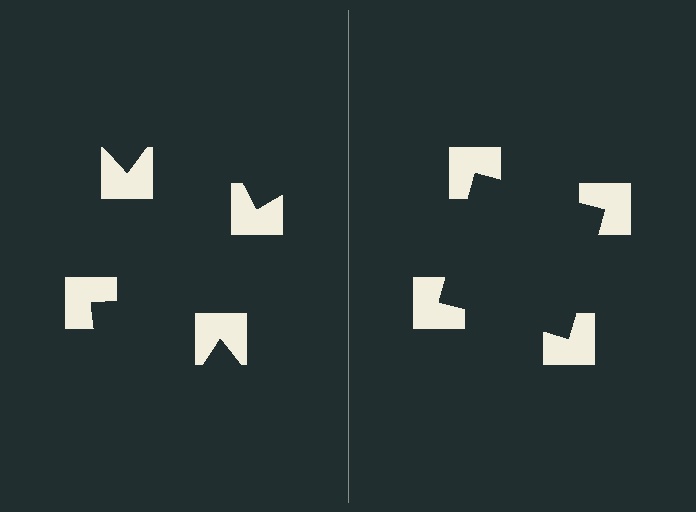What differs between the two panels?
The notched squares are positioned identically on both sides; only the wedge orientations differ. On the right they align to a square; on the left they are misaligned.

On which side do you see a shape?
An illusory square appears on the right side. On the left side the wedge cuts are rotated, so no coherent shape forms.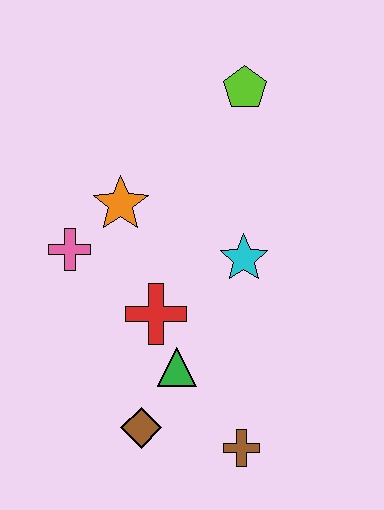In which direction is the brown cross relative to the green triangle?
The brown cross is below the green triangle.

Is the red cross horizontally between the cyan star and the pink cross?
Yes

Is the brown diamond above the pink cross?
No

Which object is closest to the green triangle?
The red cross is closest to the green triangle.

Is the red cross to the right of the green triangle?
No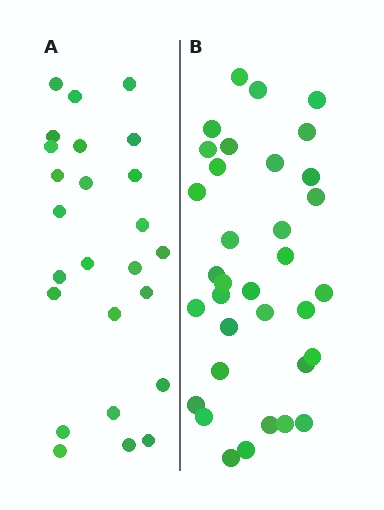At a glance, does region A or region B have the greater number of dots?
Region B (the right region) has more dots.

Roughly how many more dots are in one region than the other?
Region B has roughly 8 or so more dots than region A.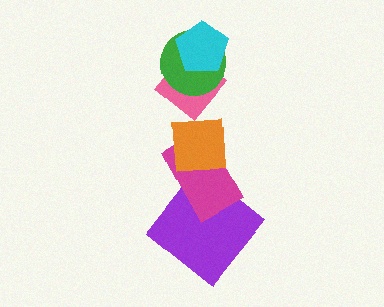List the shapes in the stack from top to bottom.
From top to bottom: the cyan pentagon, the green circle, the pink diamond, the orange square, the magenta rectangle, the purple diamond.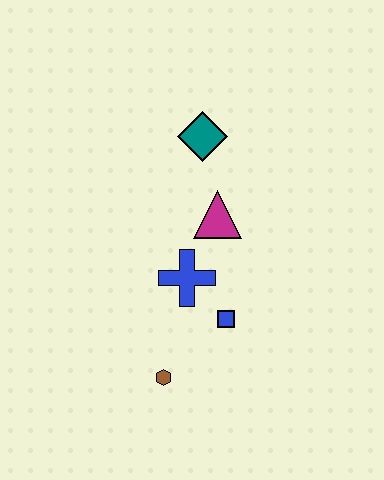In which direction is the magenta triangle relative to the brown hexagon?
The magenta triangle is above the brown hexagon.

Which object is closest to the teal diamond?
The magenta triangle is closest to the teal diamond.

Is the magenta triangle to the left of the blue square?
Yes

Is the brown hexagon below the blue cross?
Yes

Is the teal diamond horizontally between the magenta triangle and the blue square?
No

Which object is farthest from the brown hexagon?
The teal diamond is farthest from the brown hexagon.